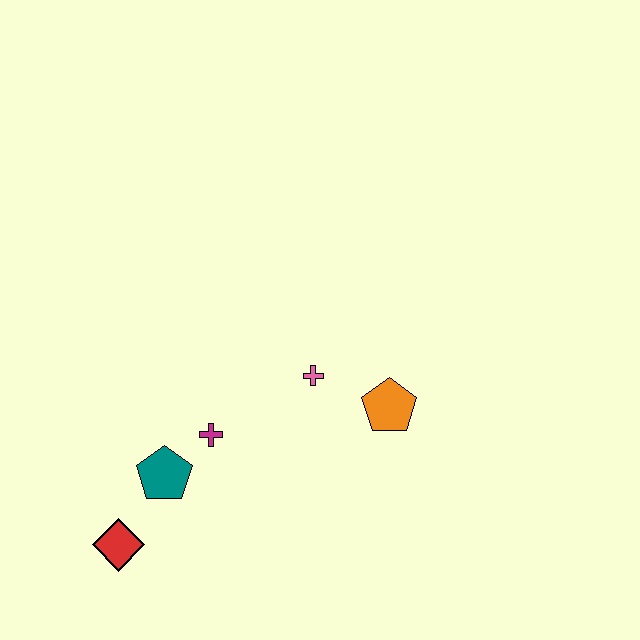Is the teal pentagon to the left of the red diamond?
No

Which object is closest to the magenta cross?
The teal pentagon is closest to the magenta cross.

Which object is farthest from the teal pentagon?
The orange pentagon is farthest from the teal pentagon.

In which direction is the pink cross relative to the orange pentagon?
The pink cross is to the left of the orange pentagon.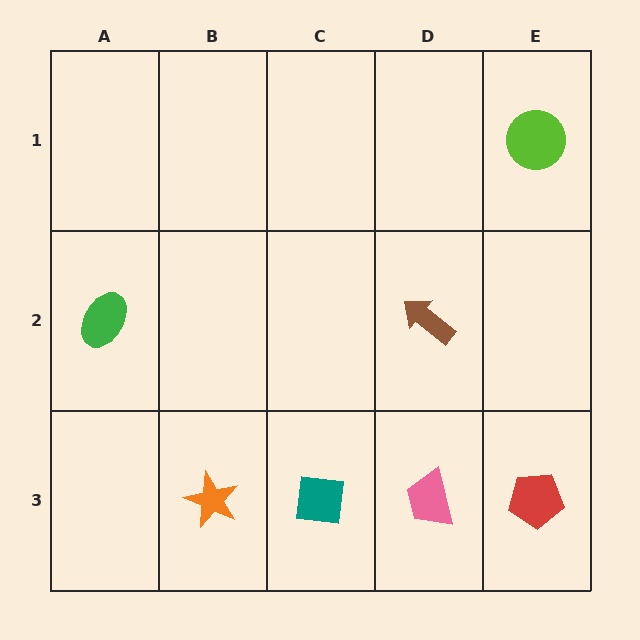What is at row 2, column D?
A brown arrow.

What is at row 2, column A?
A green ellipse.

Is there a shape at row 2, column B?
No, that cell is empty.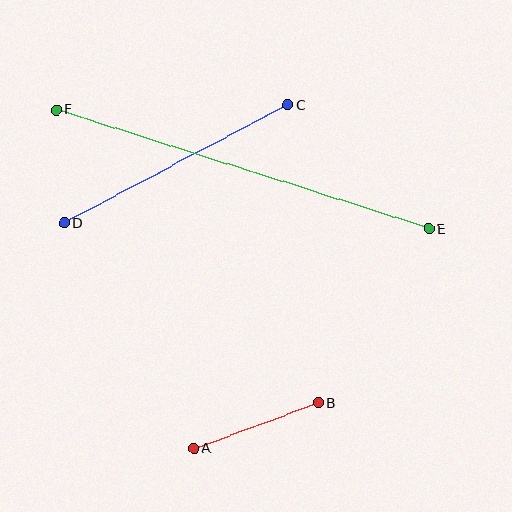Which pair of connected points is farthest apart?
Points E and F are farthest apart.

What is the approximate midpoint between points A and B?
The midpoint is at approximately (256, 426) pixels.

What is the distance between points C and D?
The distance is approximately 253 pixels.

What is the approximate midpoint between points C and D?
The midpoint is at approximately (176, 164) pixels.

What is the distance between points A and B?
The distance is approximately 132 pixels.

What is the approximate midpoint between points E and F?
The midpoint is at approximately (243, 169) pixels.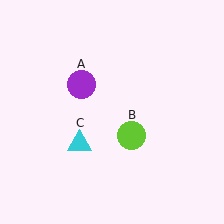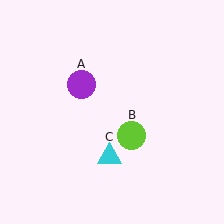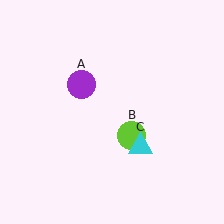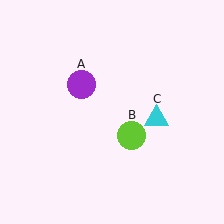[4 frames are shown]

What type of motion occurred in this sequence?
The cyan triangle (object C) rotated counterclockwise around the center of the scene.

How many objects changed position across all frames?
1 object changed position: cyan triangle (object C).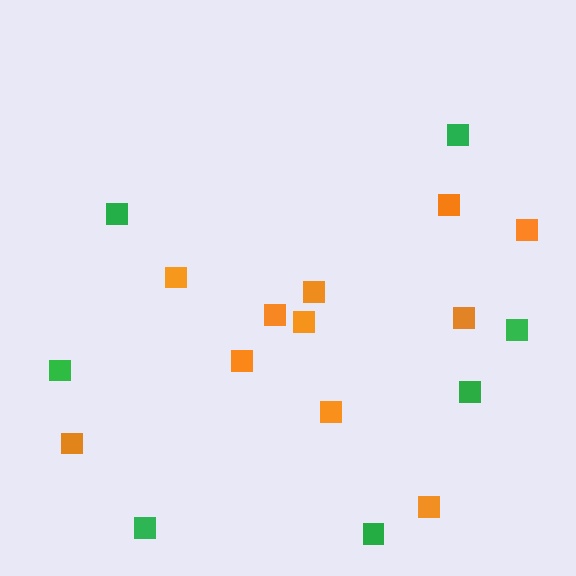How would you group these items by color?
There are 2 groups: one group of orange squares (11) and one group of green squares (7).